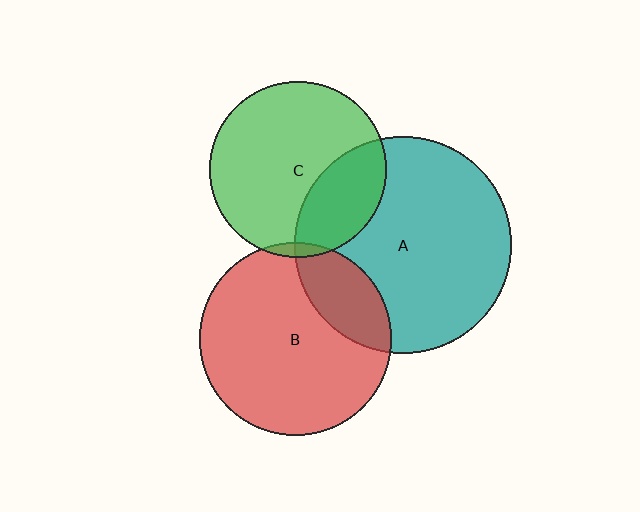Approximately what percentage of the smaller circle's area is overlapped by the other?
Approximately 20%.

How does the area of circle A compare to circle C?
Approximately 1.5 times.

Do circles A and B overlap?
Yes.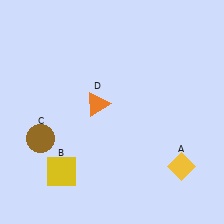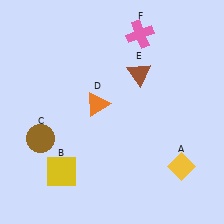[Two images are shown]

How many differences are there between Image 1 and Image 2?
There are 2 differences between the two images.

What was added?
A brown triangle (E), a pink cross (F) were added in Image 2.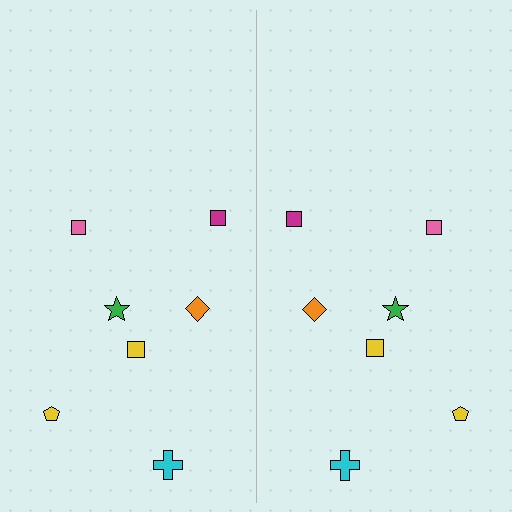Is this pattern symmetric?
Yes, this pattern has bilateral (reflection) symmetry.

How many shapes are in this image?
There are 14 shapes in this image.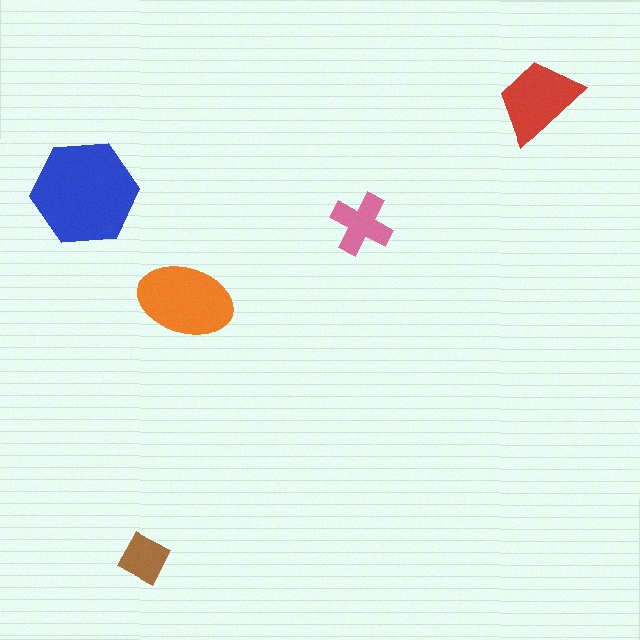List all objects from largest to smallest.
The blue hexagon, the orange ellipse, the red trapezoid, the pink cross, the brown diamond.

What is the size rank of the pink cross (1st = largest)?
4th.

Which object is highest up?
The red trapezoid is topmost.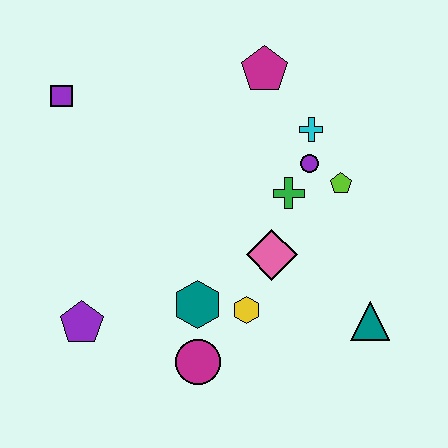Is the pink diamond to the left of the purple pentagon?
No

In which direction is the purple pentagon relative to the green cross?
The purple pentagon is to the left of the green cross.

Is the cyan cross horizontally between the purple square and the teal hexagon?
No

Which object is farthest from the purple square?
The teal triangle is farthest from the purple square.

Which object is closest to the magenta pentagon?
The cyan cross is closest to the magenta pentagon.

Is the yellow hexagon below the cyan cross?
Yes